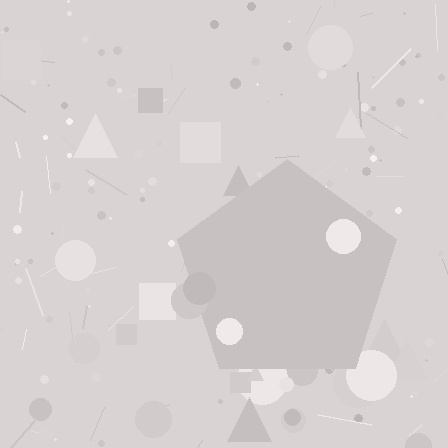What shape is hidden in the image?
A pentagon is hidden in the image.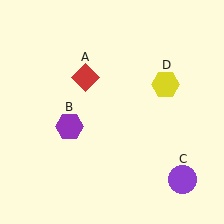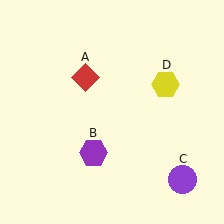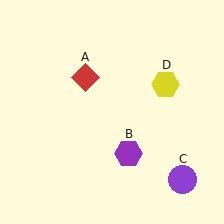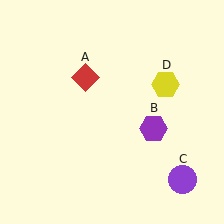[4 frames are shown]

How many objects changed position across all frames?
1 object changed position: purple hexagon (object B).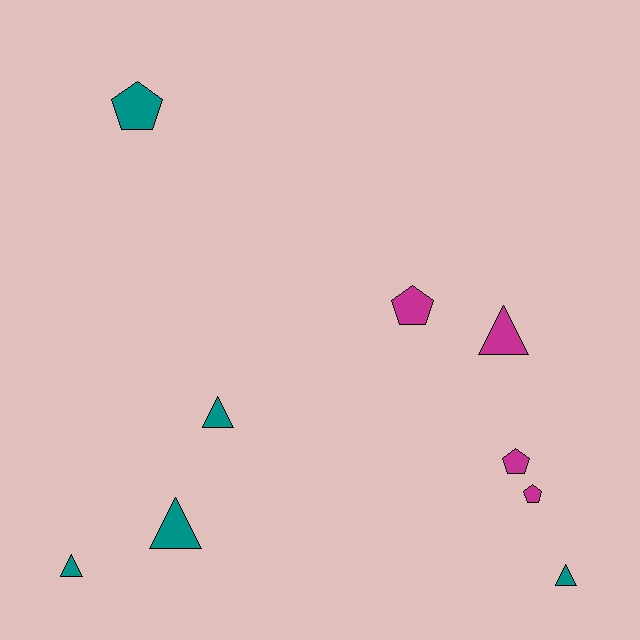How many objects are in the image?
There are 9 objects.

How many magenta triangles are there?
There is 1 magenta triangle.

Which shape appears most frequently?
Triangle, with 5 objects.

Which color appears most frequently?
Teal, with 5 objects.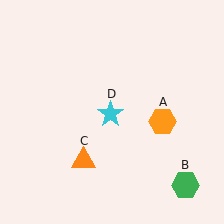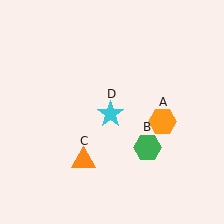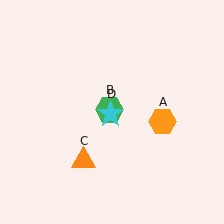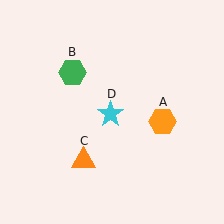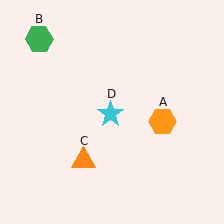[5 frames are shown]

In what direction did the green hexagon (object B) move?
The green hexagon (object B) moved up and to the left.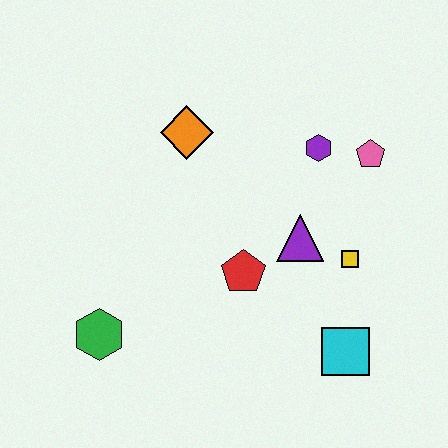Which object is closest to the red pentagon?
The purple triangle is closest to the red pentagon.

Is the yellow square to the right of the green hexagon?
Yes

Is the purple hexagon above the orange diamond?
No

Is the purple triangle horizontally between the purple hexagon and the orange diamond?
Yes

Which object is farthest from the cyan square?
The orange diamond is farthest from the cyan square.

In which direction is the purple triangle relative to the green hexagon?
The purple triangle is to the right of the green hexagon.